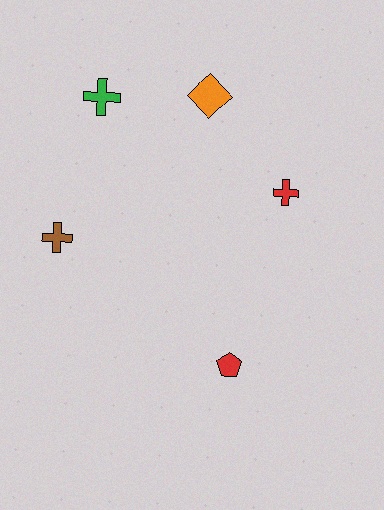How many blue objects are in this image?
There are no blue objects.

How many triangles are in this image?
There are no triangles.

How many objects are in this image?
There are 5 objects.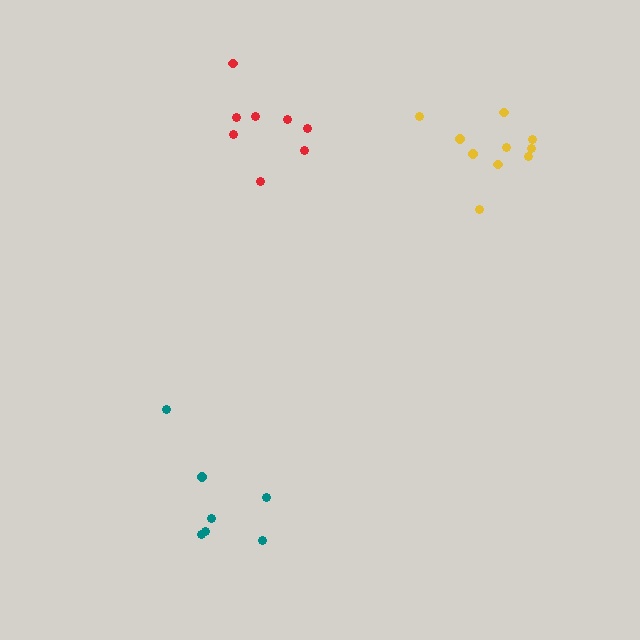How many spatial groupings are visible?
There are 3 spatial groupings.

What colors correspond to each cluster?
The clusters are colored: yellow, red, teal.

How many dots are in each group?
Group 1: 10 dots, Group 2: 8 dots, Group 3: 7 dots (25 total).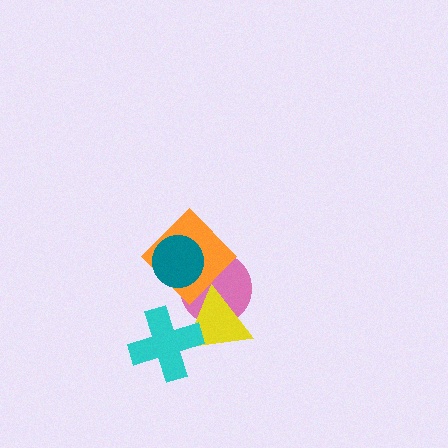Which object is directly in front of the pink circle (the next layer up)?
The orange diamond is directly in front of the pink circle.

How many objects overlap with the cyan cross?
1 object overlaps with the cyan cross.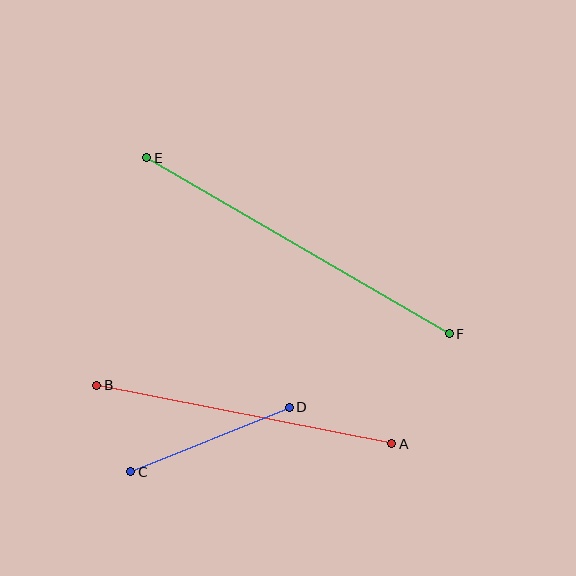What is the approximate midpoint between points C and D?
The midpoint is at approximately (210, 440) pixels.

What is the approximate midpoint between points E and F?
The midpoint is at approximately (298, 246) pixels.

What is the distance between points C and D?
The distance is approximately 171 pixels.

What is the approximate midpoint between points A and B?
The midpoint is at approximately (244, 414) pixels.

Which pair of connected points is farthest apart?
Points E and F are farthest apart.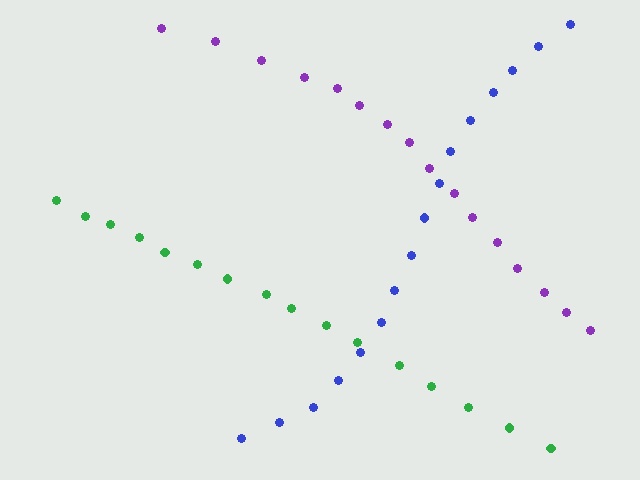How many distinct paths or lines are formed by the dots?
There are 3 distinct paths.